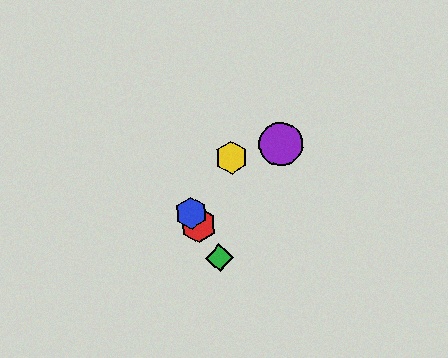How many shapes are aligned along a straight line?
3 shapes (the red hexagon, the blue hexagon, the green diamond) are aligned along a straight line.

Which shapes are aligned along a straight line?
The red hexagon, the blue hexagon, the green diamond are aligned along a straight line.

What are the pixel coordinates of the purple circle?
The purple circle is at (281, 144).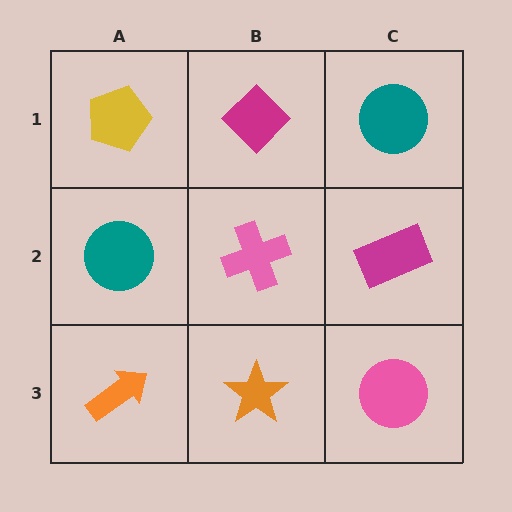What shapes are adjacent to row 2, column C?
A teal circle (row 1, column C), a pink circle (row 3, column C), a pink cross (row 2, column B).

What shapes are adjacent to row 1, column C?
A magenta rectangle (row 2, column C), a magenta diamond (row 1, column B).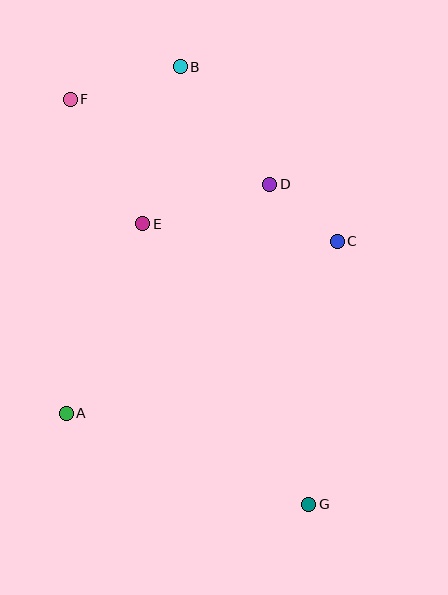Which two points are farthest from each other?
Points F and G are farthest from each other.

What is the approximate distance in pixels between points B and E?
The distance between B and E is approximately 162 pixels.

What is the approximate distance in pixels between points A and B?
The distance between A and B is approximately 365 pixels.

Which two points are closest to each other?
Points C and D are closest to each other.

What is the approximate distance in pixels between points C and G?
The distance between C and G is approximately 265 pixels.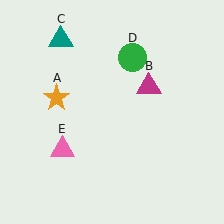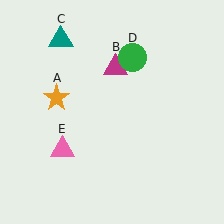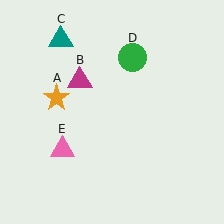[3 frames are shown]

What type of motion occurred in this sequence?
The magenta triangle (object B) rotated counterclockwise around the center of the scene.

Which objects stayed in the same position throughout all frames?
Orange star (object A) and teal triangle (object C) and green circle (object D) and pink triangle (object E) remained stationary.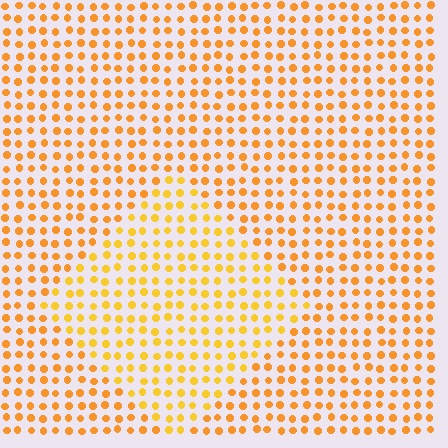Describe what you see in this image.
The image is filled with small orange elements in a uniform arrangement. A diamond-shaped region is visible where the elements are tinted to a slightly different hue, forming a subtle color boundary.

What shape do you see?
I see a diamond.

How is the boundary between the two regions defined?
The boundary is defined purely by a slight shift in hue (about 16 degrees). Spacing, size, and orientation are identical on both sides.